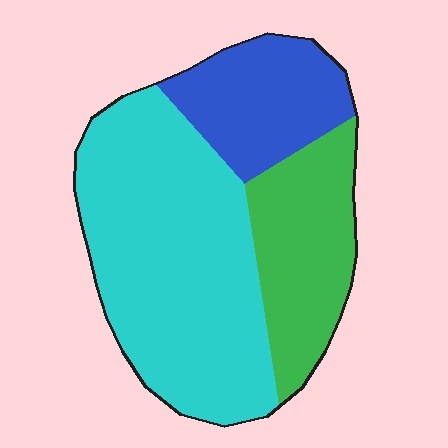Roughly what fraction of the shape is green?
Green covers 24% of the shape.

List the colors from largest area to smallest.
From largest to smallest: cyan, green, blue.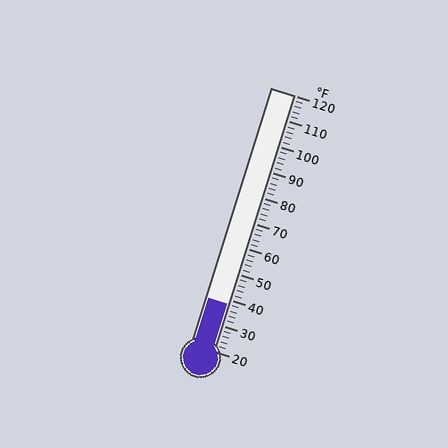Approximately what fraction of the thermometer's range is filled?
The thermometer is filled to approximately 20% of its range.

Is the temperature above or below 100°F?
The temperature is below 100°F.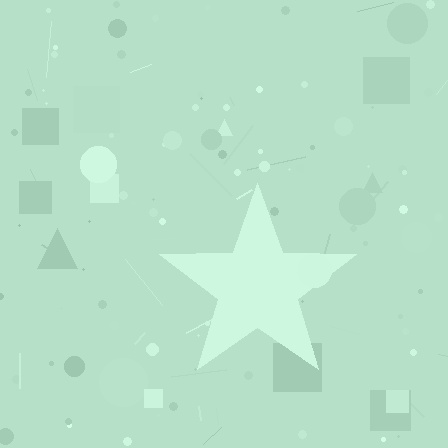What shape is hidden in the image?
A star is hidden in the image.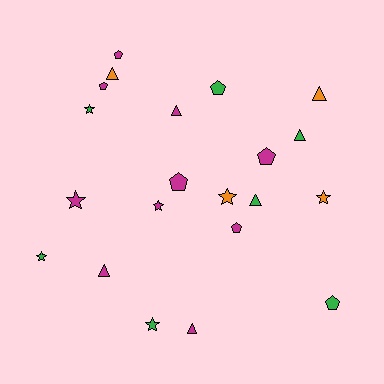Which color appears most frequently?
Magenta, with 10 objects.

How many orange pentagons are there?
There are no orange pentagons.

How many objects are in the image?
There are 21 objects.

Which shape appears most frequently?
Pentagon, with 7 objects.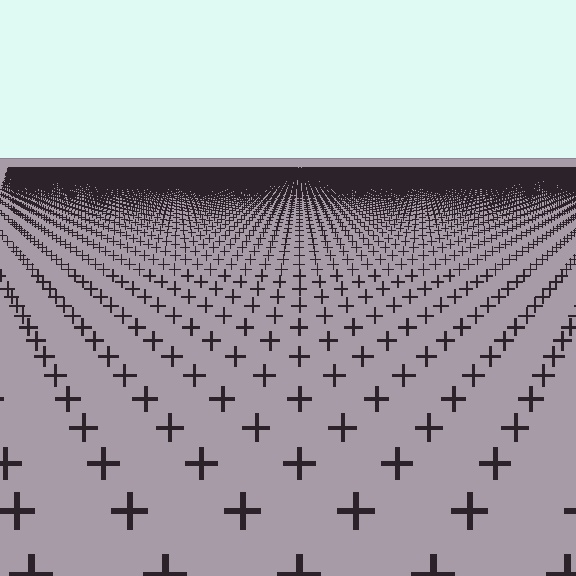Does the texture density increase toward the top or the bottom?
Density increases toward the top.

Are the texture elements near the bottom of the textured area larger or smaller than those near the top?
Larger. Near the bottom, elements are closer to the viewer and appear at a bigger on-screen size.